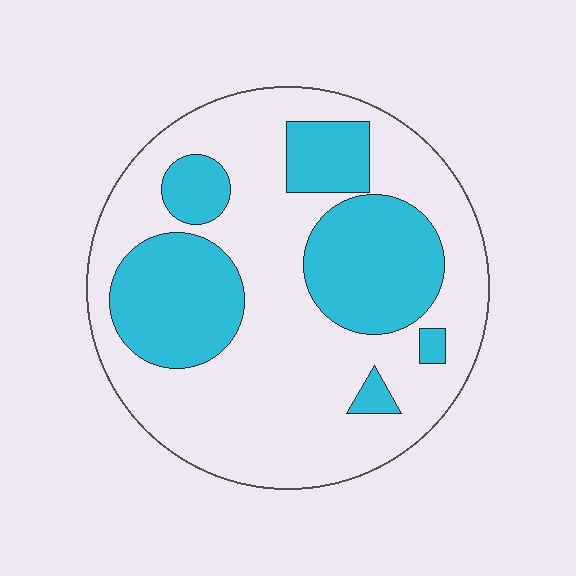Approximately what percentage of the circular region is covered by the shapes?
Approximately 35%.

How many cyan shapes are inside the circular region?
6.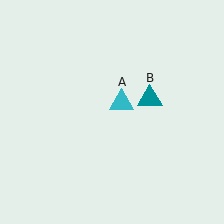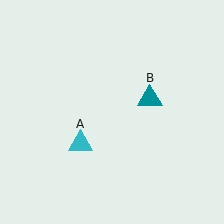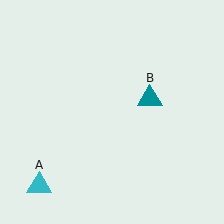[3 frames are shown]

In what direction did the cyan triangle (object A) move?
The cyan triangle (object A) moved down and to the left.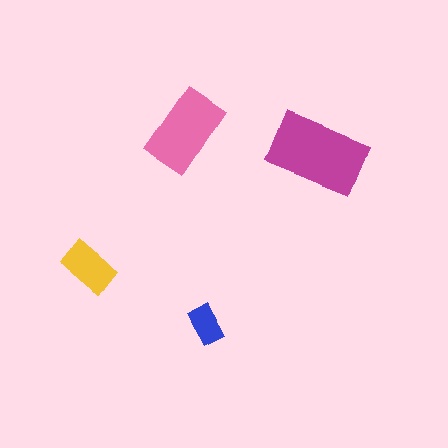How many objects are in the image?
There are 4 objects in the image.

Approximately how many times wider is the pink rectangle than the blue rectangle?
About 2 times wider.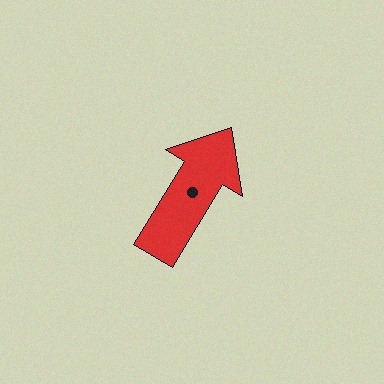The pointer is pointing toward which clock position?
Roughly 1 o'clock.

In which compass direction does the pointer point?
Northeast.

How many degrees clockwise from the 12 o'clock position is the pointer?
Approximately 31 degrees.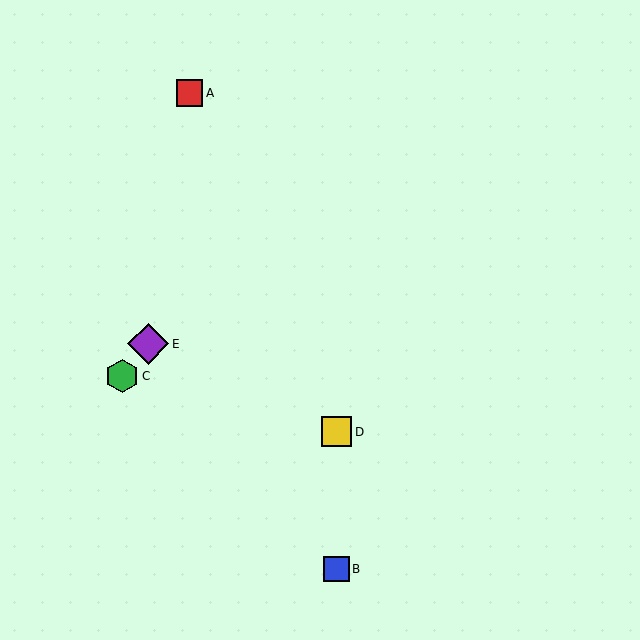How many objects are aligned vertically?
2 objects (B, D) are aligned vertically.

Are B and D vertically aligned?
Yes, both are at x≈337.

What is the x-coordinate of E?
Object E is at x≈148.